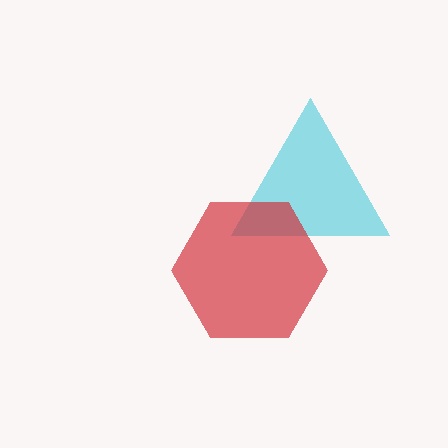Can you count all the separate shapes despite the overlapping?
Yes, there are 2 separate shapes.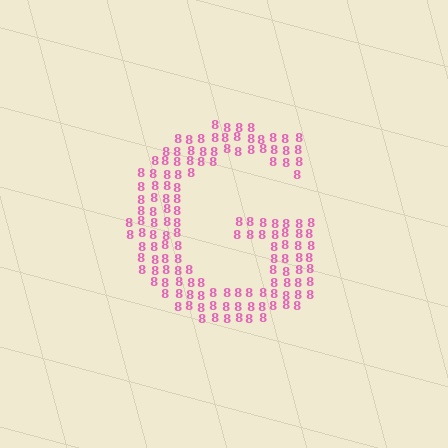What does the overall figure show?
The overall figure shows the letter G.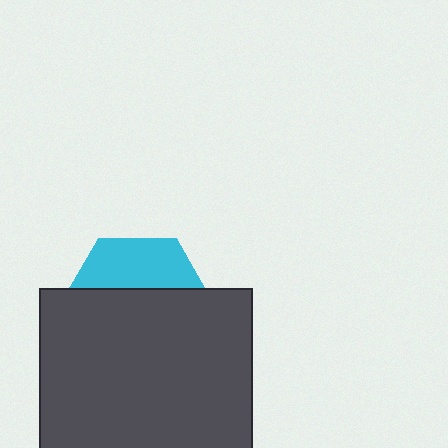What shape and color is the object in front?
The object in front is a dark gray rectangle.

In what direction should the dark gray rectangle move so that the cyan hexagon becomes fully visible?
The dark gray rectangle should move down. That is the shortest direction to clear the overlap and leave the cyan hexagon fully visible.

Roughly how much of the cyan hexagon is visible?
A small part of it is visible (roughly 34%).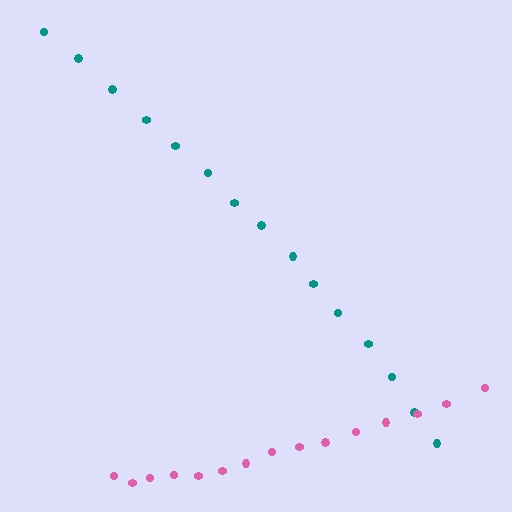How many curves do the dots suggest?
There are 2 distinct paths.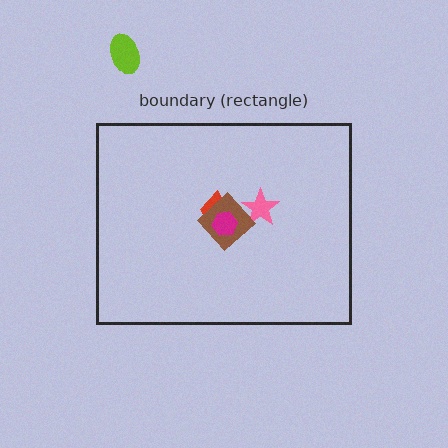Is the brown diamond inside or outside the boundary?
Inside.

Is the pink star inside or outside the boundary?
Inside.